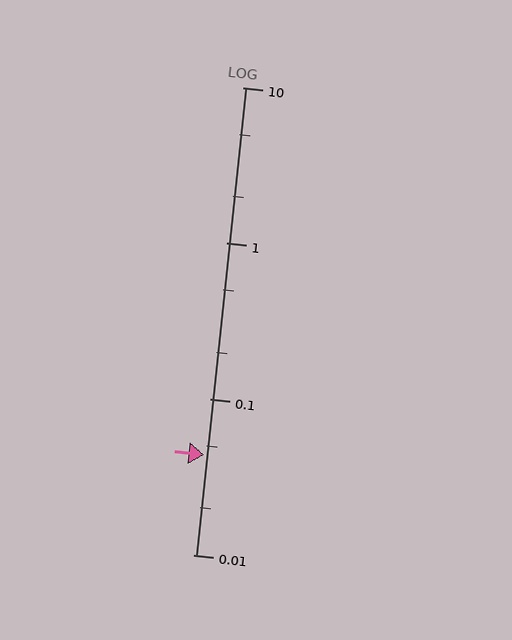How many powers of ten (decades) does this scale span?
The scale spans 3 decades, from 0.01 to 10.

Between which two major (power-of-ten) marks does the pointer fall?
The pointer is between 0.01 and 0.1.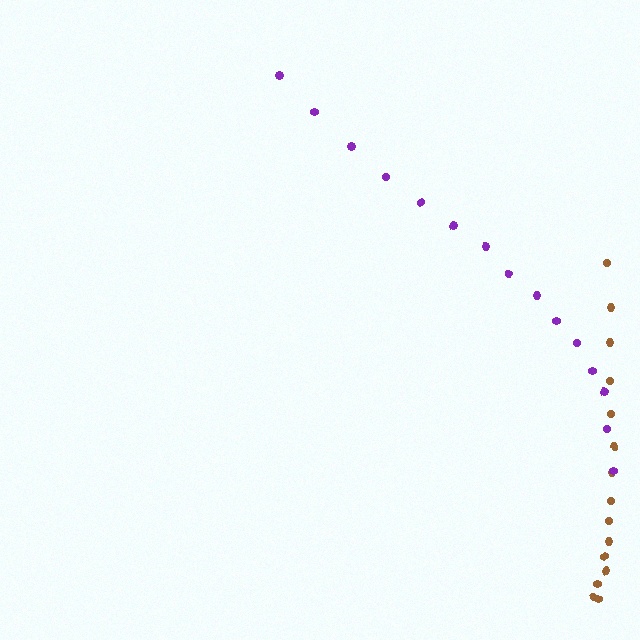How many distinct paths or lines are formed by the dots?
There are 2 distinct paths.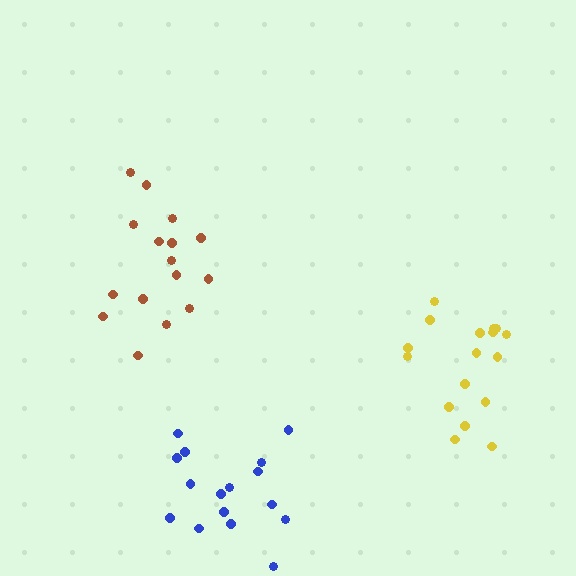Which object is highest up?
The brown cluster is topmost.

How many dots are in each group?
Group 1: 16 dots, Group 2: 17 dots, Group 3: 16 dots (49 total).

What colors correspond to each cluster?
The clusters are colored: brown, yellow, blue.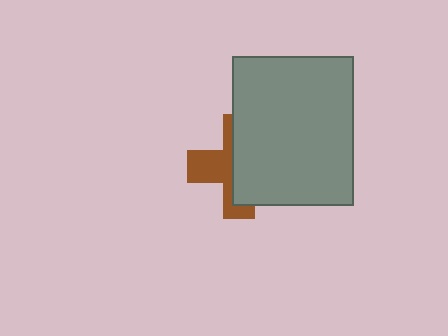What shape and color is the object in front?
The object in front is a gray rectangle.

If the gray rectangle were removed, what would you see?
You would see the complete brown cross.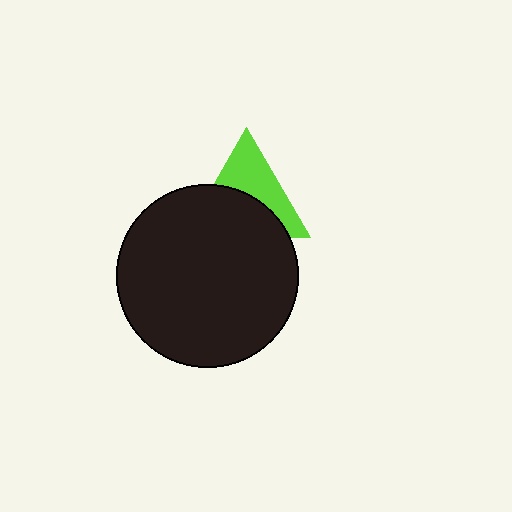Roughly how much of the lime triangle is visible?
About half of it is visible (roughly 48%).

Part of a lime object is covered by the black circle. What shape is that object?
It is a triangle.